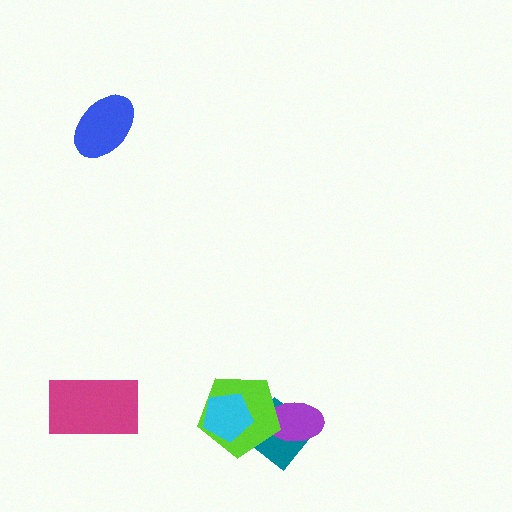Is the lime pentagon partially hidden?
Yes, it is partially covered by another shape.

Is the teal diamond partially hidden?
Yes, it is partially covered by another shape.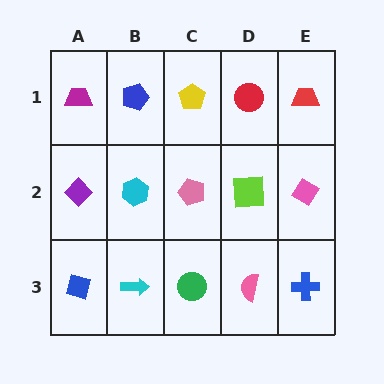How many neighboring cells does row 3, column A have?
2.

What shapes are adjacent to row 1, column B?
A cyan hexagon (row 2, column B), a magenta trapezoid (row 1, column A), a yellow pentagon (row 1, column C).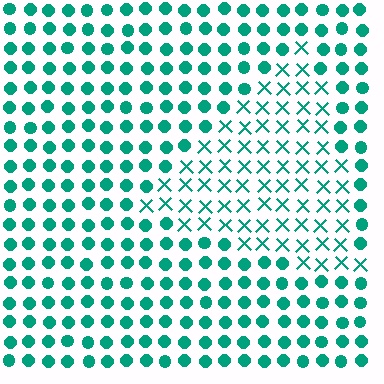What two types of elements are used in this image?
The image uses X marks inside the triangle region and circles outside it.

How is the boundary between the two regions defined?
The boundary is defined by a change in element shape: X marks inside vs. circles outside. All elements share the same color and spacing.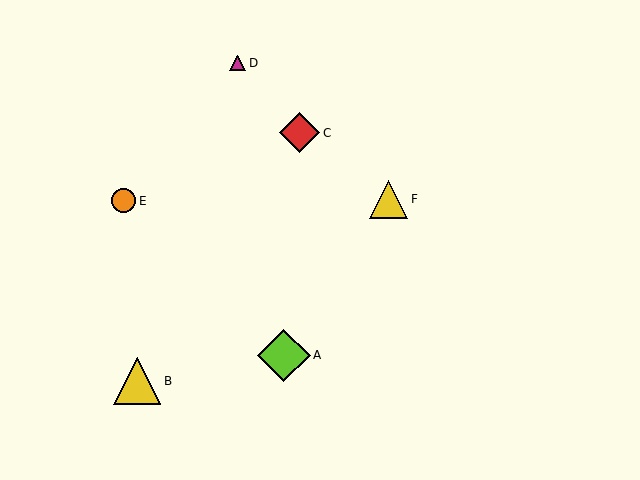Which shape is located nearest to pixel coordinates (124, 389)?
The yellow triangle (labeled B) at (137, 381) is nearest to that location.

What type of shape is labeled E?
Shape E is an orange circle.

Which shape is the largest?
The lime diamond (labeled A) is the largest.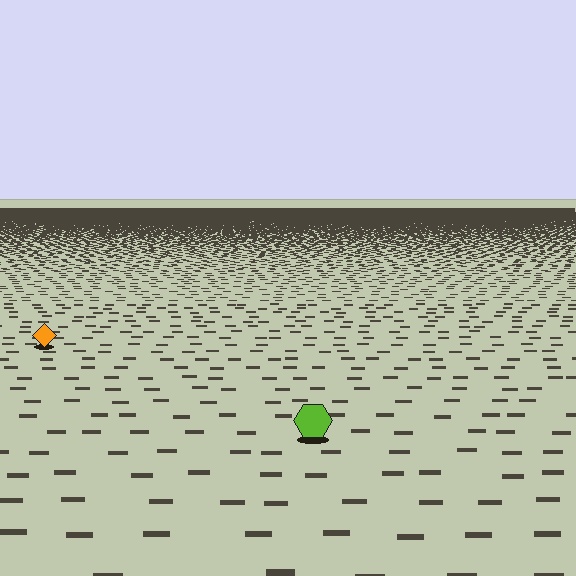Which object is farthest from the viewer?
The orange diamond is farthest from the viewer. It appears smaller and the ground texture around it is denser.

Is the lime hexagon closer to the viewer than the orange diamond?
Yes. The lime hexagon is closer — you can tell from the texture gradient: the ground texture is coarser near it.